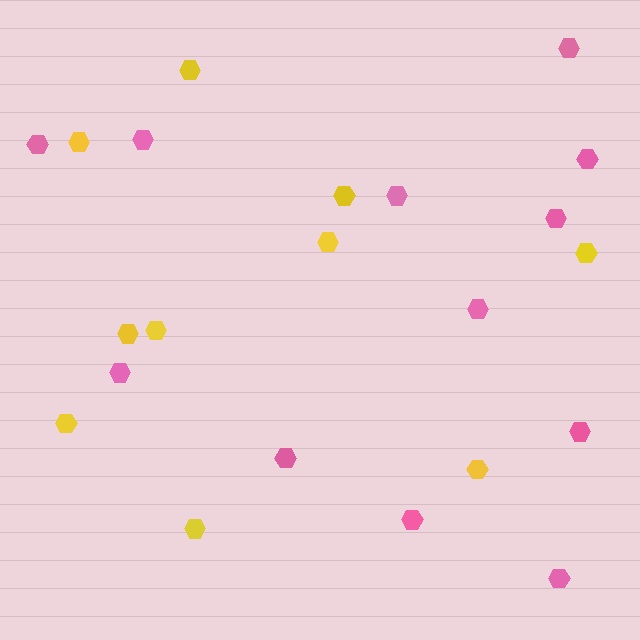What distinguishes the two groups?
There are 2 groups: one group of pink hexagons (12) and one group of yellow hexagons (10).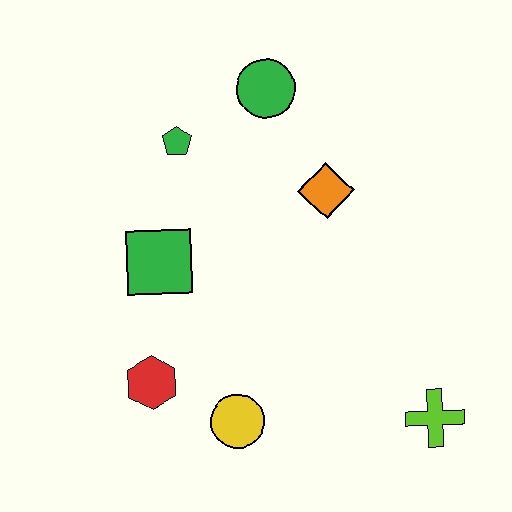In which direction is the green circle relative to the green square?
The green circle is above the green square.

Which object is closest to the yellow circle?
The red hexagon is closest to the yellow circle.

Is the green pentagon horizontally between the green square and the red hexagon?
No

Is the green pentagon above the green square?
Yes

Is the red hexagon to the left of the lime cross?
Yes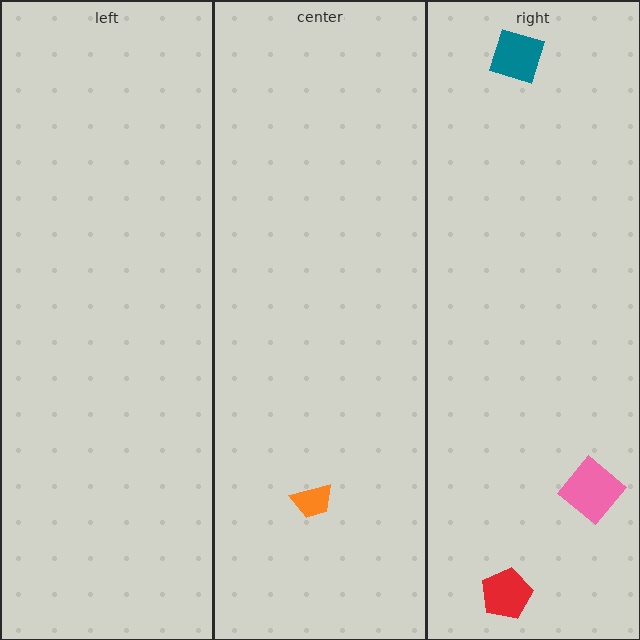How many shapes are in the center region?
1.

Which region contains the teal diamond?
The right region.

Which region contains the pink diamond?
The right region.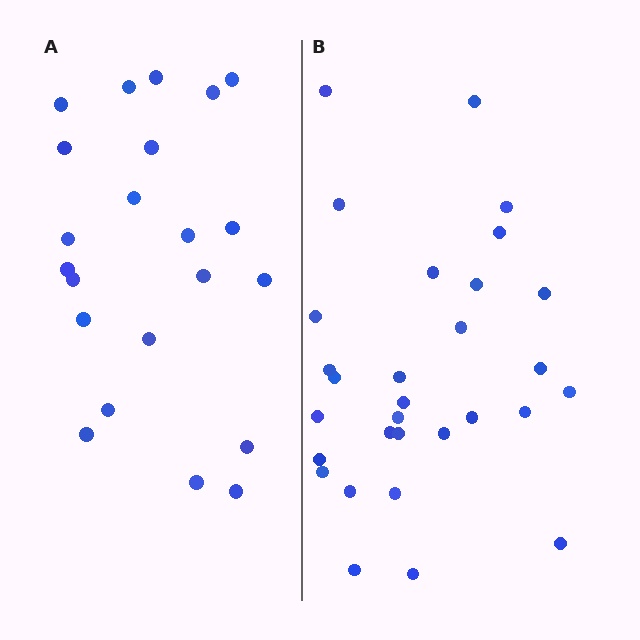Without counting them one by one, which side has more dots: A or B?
Region B (the right region) has more dots.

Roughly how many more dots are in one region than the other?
Region B has roughly 8 or so more dots than region A.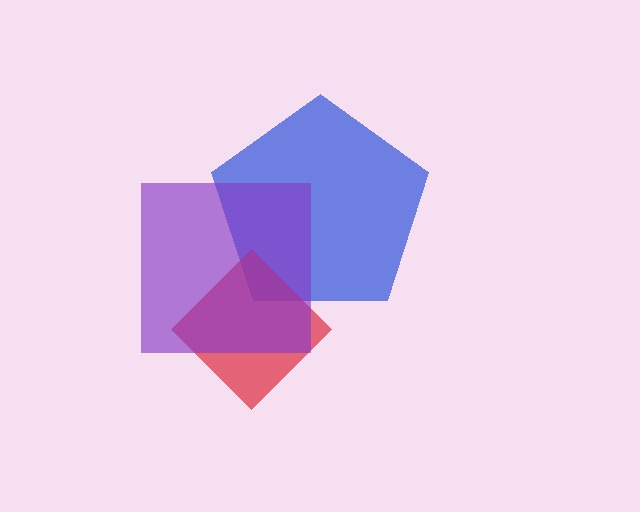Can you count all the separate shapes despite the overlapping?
Yes, there are 3 separate shapes.